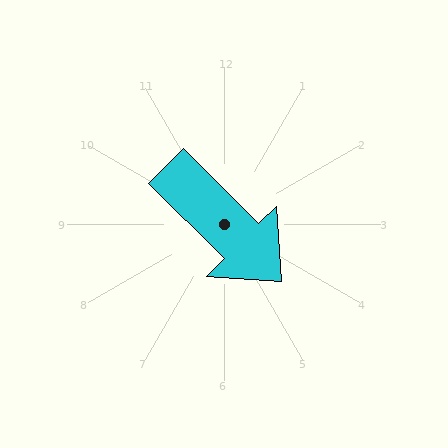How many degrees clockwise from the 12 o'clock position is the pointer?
Approximately 135 degrees.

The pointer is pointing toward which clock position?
Roughly 4 o'clock.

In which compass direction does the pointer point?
Southeast.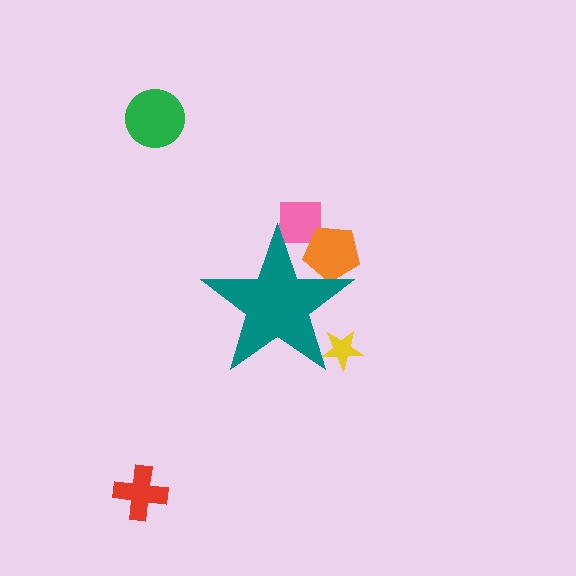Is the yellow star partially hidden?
Yes, the yellow star is partially hidden behind the teal star.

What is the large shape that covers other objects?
A teal star.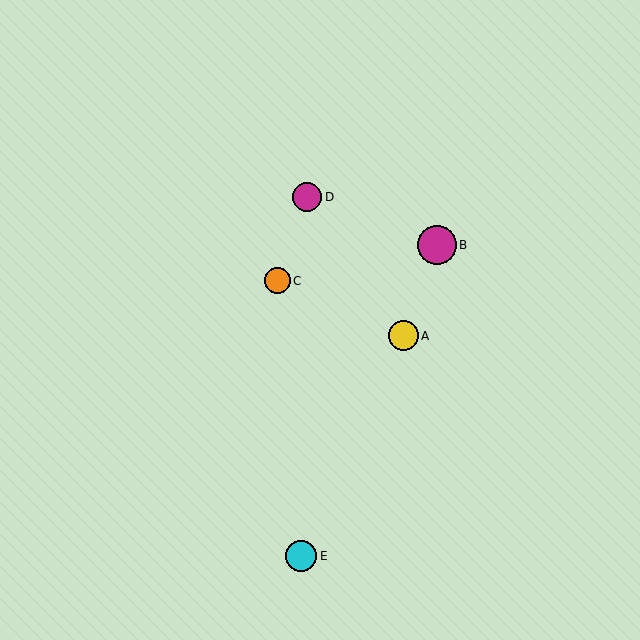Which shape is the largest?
The magenta circle (labeled B) is the largest.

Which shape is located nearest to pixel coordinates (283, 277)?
The orange circle (labeled C) at (277, 281) is nearest to that location.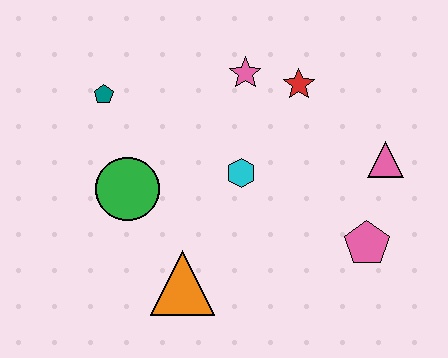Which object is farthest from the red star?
The orange triangle is farthest from the red star.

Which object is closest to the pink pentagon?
The pink triangle is closest to the pink pentagon.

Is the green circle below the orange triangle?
No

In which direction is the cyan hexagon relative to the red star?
The cyan hexagon is below the red star.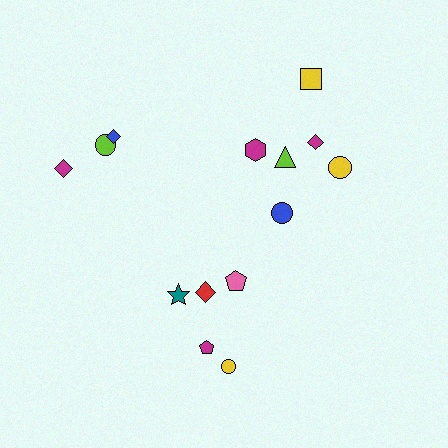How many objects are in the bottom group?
There are 5 objects.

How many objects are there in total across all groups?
There are 14 objects.